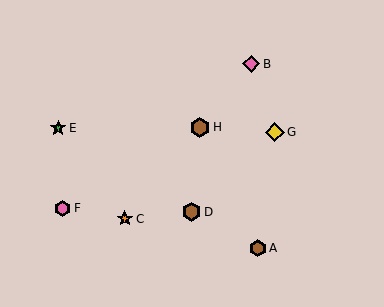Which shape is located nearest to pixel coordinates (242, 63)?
The pink diamond (labeled B) at (251, 64) is nearest to that location.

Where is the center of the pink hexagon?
The center of the pink hexagon is at (63, 208).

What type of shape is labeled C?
Shape C is an orange star.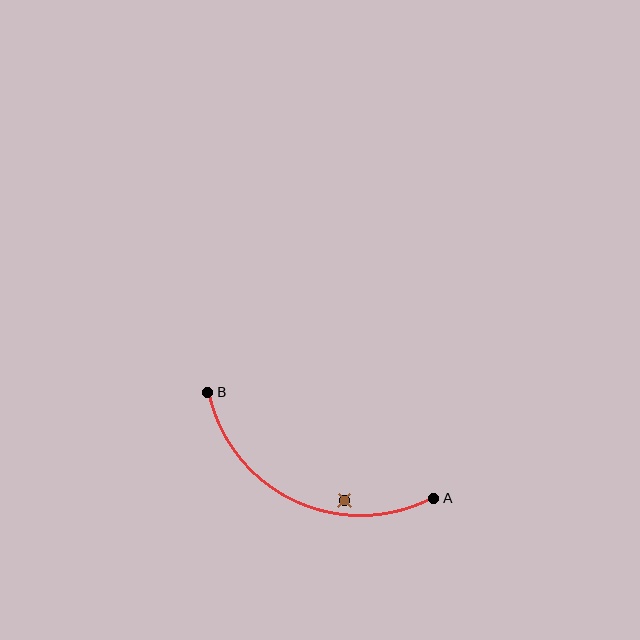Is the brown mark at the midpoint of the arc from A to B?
No — the brown mark does not lie on the arc at all. It sits slightly inside the curve.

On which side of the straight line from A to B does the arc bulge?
The arc bulges below the straight line connecting A and B.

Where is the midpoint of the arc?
The arc midpoint is the point on the curve farthest from the straight line joining A and B. It sits below that line.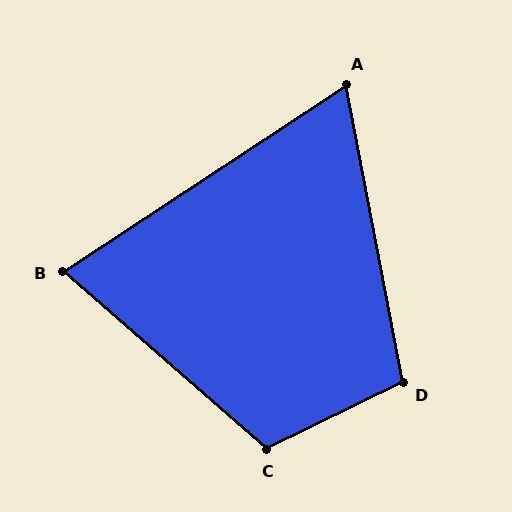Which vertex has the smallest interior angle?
A, at approximately 67 degrees.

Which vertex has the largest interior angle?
C, at approximately 113 degrees.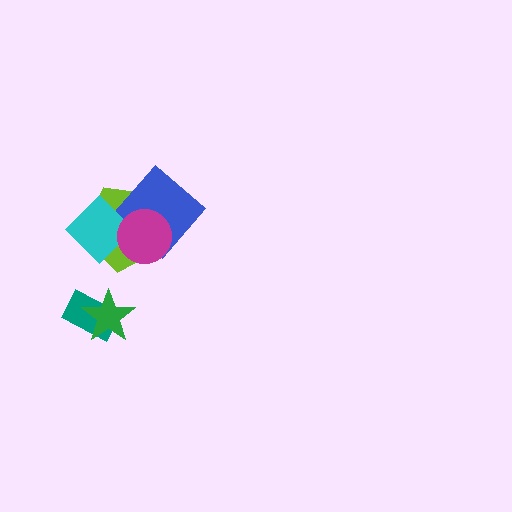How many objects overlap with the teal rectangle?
1 object overlaps with the teal rectangle.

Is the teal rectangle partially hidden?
Yes, it is partially covered by another shape.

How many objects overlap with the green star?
1 object overlaps with the green star.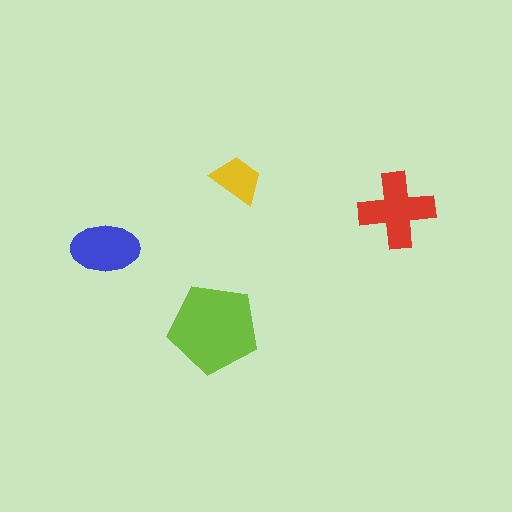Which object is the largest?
The lime pentagon.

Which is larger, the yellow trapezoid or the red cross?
The red cross.